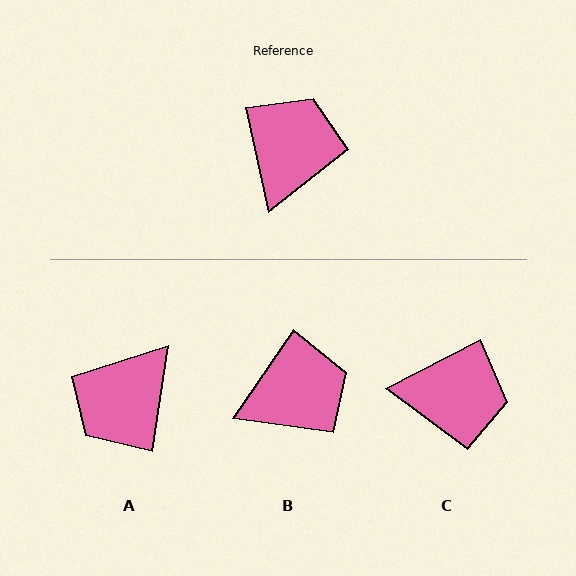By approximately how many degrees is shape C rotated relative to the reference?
Approximately 75 degrees clockwise.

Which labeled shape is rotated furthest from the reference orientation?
A, about 159 degrees away.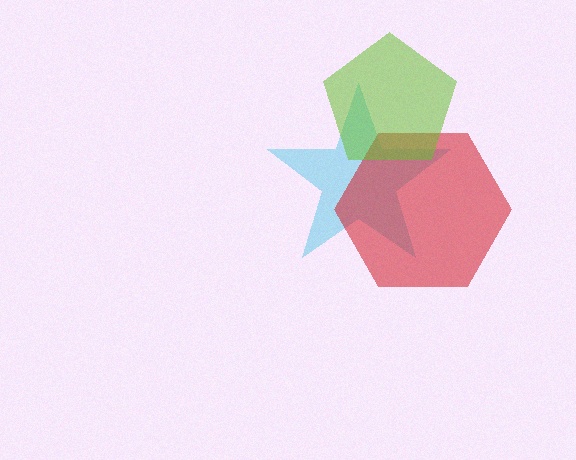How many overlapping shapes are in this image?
There are 3 overlapping shapes in the image.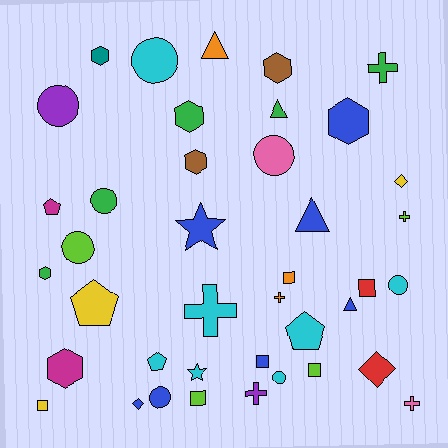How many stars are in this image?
There are 2 stars.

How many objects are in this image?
There are 40 objects.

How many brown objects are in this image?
There are 2 brown objects.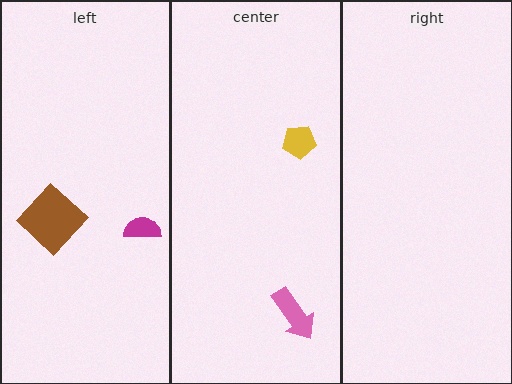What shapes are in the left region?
The magenta semicircle, the brown diamond.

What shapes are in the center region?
The pink arrow, the yellow pentagon.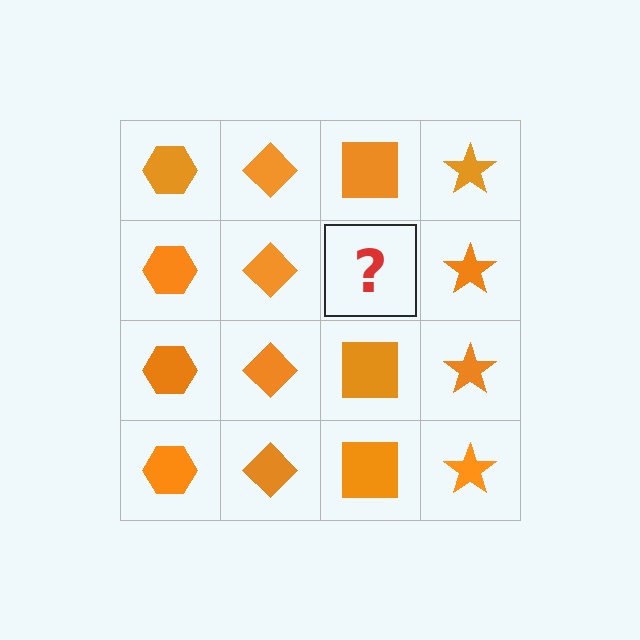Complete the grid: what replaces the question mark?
The question mark should be replaced with an orange square.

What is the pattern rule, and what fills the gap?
The rule is that each column has a consistent shape. The gap should be filled with an orange square.